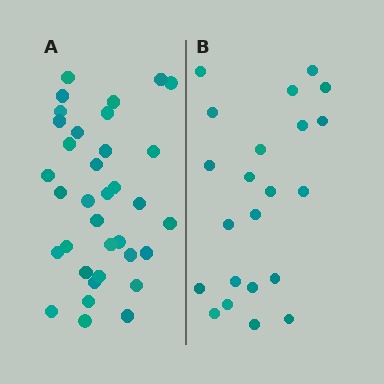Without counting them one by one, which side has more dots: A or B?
Region A (the left region) has more dots.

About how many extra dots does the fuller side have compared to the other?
Region A has approximately 15 more dots than region B.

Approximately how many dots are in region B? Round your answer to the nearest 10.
About 20 dots. (The exact count is 22, which rounds to 20.)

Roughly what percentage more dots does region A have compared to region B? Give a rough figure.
About 60% more.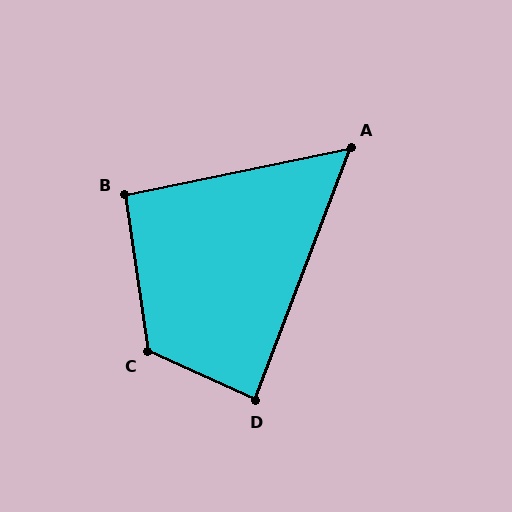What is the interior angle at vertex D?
Approximately 86 degrees (approximately right).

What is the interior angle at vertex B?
Approximately 94 degrees (approximately right).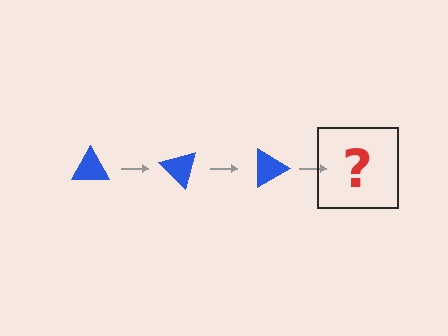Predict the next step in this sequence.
The next step is a blue triangle rotated 135 degrees.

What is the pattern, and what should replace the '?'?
The pattern is that the triangle rotates 45 degrees each step. The '?' should be a blue triangle rotated 135 degrees.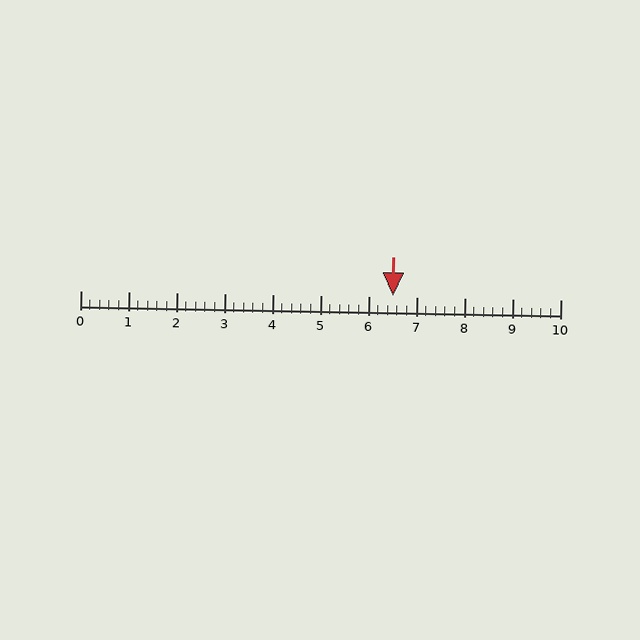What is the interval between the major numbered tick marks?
The major tick marks are spaced 1 units apart.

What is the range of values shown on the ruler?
The ruler shows values from 0 to 10.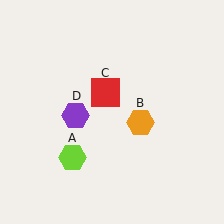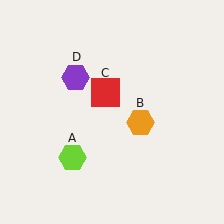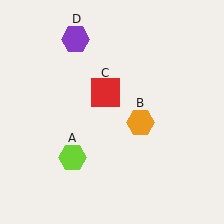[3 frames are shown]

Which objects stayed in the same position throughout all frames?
Lime hexagon (object A) and orange hexagon (object B) and red square (object C) remained stationary.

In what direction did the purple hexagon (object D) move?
The purple hexagon (object D) moved up.